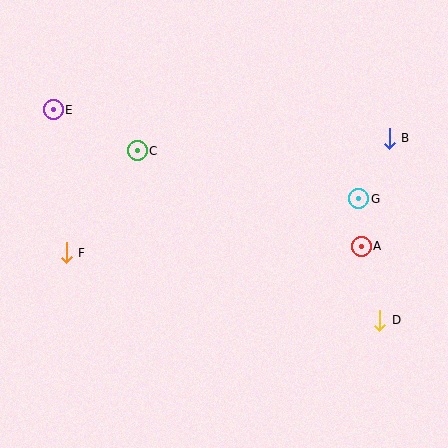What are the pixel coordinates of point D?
Point D is at (380, 320).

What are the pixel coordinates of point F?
Point F is at (66, 253).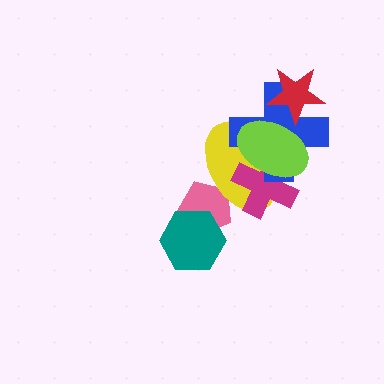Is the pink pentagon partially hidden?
Yes, it is partially covered by another shape.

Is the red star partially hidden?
No, no other shape covers it.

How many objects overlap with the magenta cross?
3 objects overlap with the magenta cross.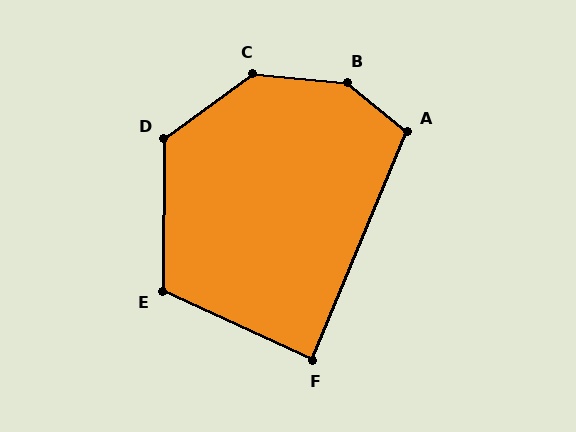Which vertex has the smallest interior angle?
F, at approximately 88 degrees.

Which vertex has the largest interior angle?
B, at approximately 146 degrees.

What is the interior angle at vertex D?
Approximately 126 degrees (obtuse).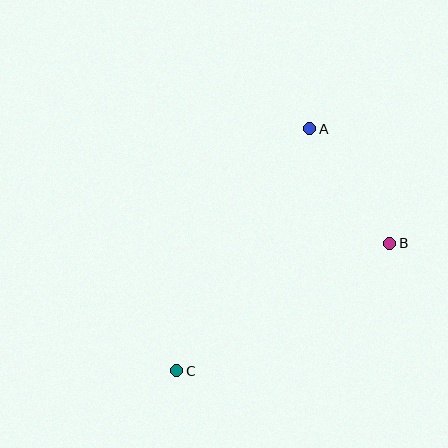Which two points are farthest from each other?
Points A and C are farthest from each other.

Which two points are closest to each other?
Points A and B are closest to each other.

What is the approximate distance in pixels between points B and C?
The distance between B and C is approximately 248 pixels.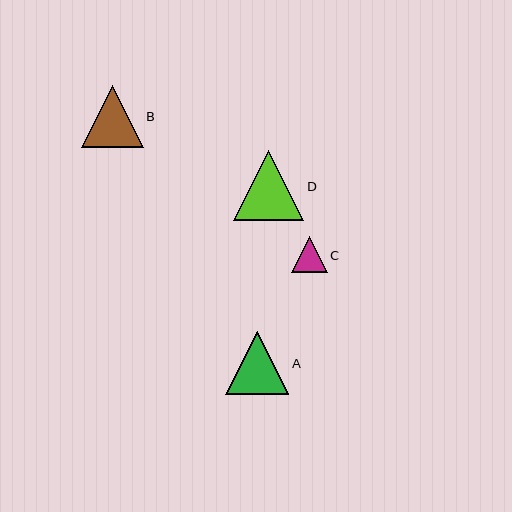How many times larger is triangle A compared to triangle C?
Triangle A is approximately 1.8 times the size of triangle C.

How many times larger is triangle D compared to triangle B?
Triangle D is approximately 1.1 times the size of triangle B.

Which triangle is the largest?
Triangle D is the largest with a size of approximately 70 pixels.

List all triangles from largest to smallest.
From largest to smallest: D, A, B, C.